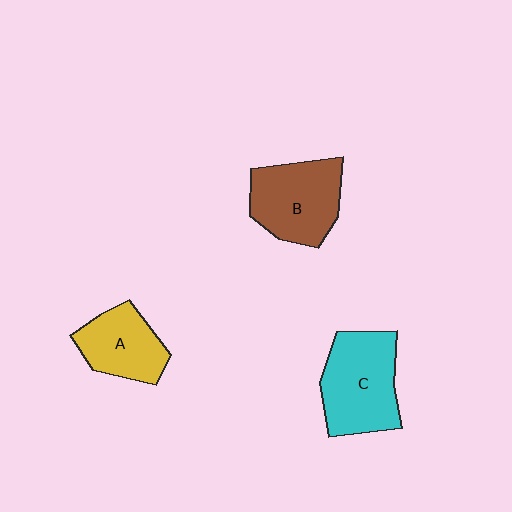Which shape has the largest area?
Shape C (cyan).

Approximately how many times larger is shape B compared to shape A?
Approximately 1.3 times.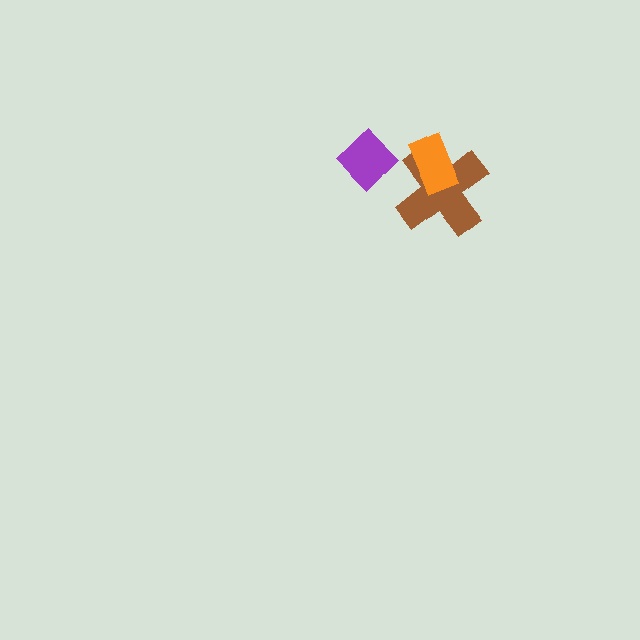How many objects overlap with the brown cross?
1 object overlaps with the brown cross.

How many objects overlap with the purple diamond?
0 objects overlap with the purple diamond.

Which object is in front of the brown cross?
The orange rectangle is in front of the brown cross.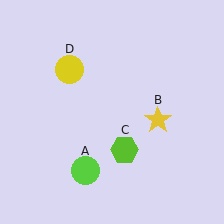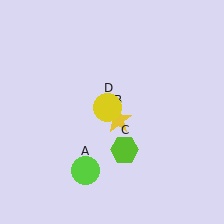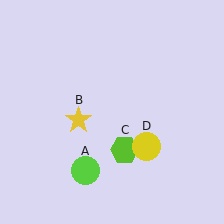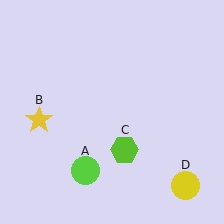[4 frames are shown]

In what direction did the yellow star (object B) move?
The yellow star (object B) moved left.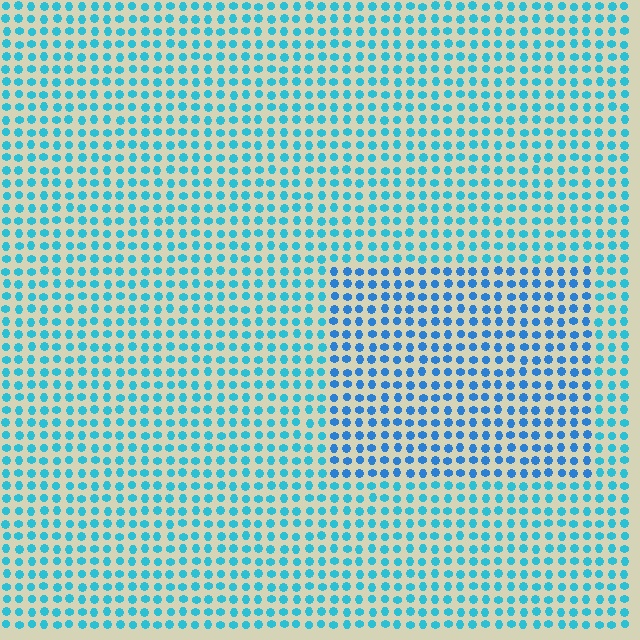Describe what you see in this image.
The image is filled with small cyan elements in a uniform arrangement. A rectangle-shaped region is visible where the elements are tinted to a slightly different hue, forming a subtle color boundary.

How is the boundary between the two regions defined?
The boundary is defined purely by a slight shift in hue (about 23 degrees). Spacing, size, and orientation are identical on both sides.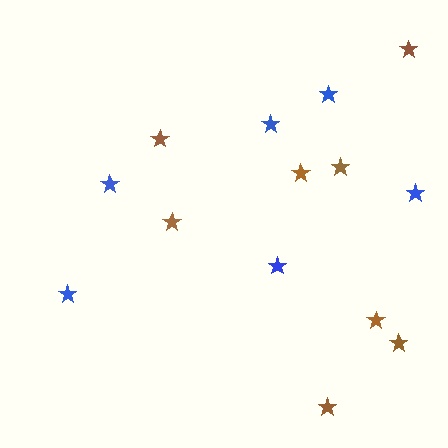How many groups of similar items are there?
There are 2 groups: one group of brown stars (8) and one group of blue stars (6).